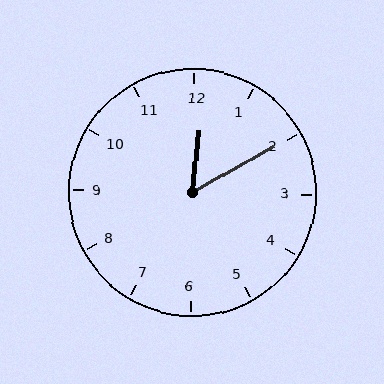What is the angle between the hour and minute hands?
Approximately 55 degrees.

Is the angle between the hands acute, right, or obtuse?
It is acute.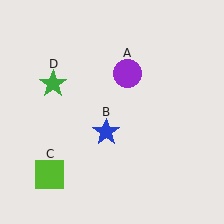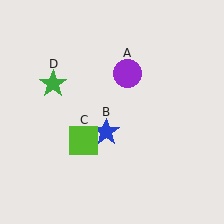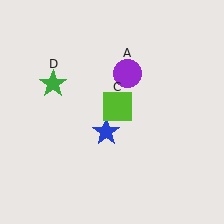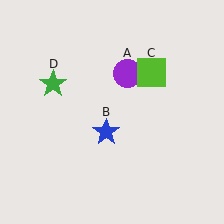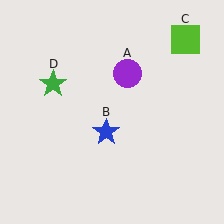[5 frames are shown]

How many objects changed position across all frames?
1 object changed position: lime square (object C).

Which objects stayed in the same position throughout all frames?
Purple circle (object A) and blue star (object B) and green star (object D) remained stationary.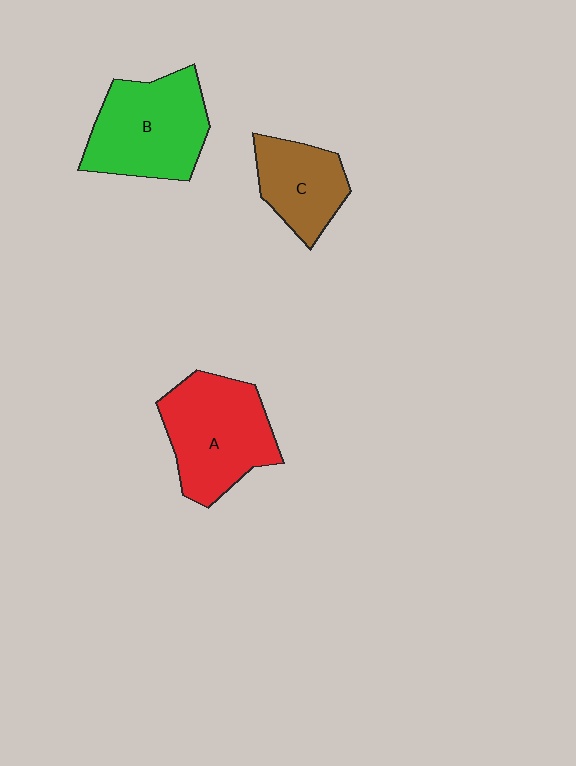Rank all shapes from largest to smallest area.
From largest to smallest: A (red), B (green), C (brown).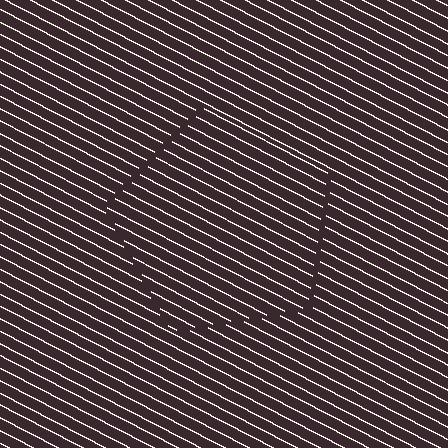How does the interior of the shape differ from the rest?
The interior of the shape contains the same grating, shifted by half a period — the contour is defined by the phase discontinuity where line-ends from the inner and outer gratings abut.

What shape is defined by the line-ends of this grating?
An illusory pentagon. The interior of the shape contains the same grating, shifted by half a period — the contour is defined by the phase discontinuity where line-ends from the inner and outer gratings abut.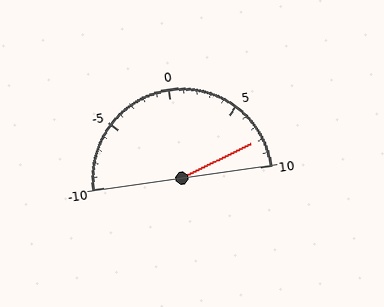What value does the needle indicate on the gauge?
The needle indicates approximately 8.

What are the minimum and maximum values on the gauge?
The gauge ranges from -10 to 10.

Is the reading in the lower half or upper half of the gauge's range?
The reading is in the upper half of the range (-10 to 10).